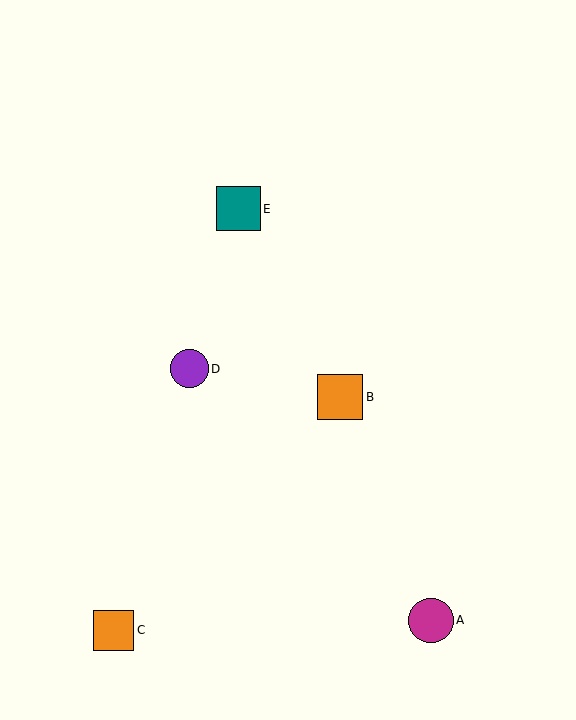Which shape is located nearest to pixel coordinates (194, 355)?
The purple circle (labeled D) at (189, 369) is nearest to that location.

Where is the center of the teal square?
The center of the teal square is at (238, 209).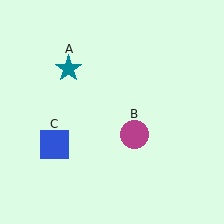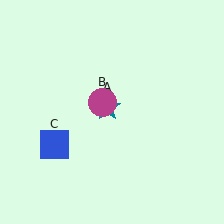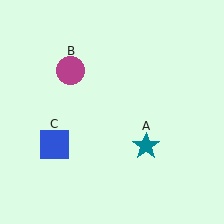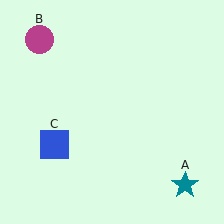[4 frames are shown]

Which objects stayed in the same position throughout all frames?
Blue square (object C) remained stationary.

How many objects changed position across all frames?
2 objects changed position: teal star (object A), magenta circle (object B).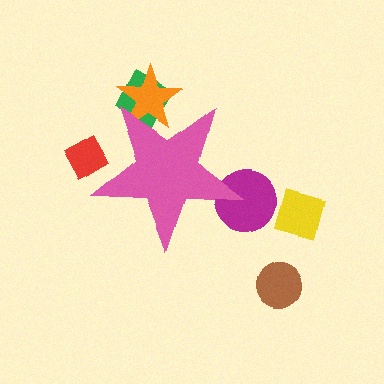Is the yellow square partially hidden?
No, the yellow square is fully visible.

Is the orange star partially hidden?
Yes, the orange star is partially hidden behind the pink star.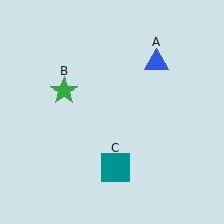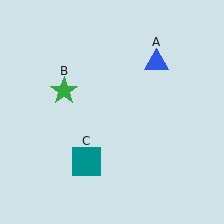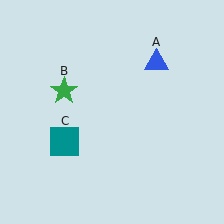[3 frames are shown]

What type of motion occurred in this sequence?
The teal square (object C) rotated clockwise around the center of the scene.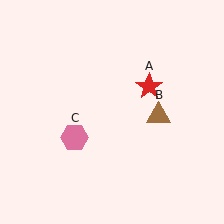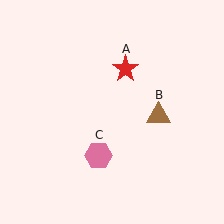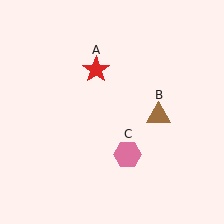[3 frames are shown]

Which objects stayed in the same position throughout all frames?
Brown triangle (object B) remained stationary.